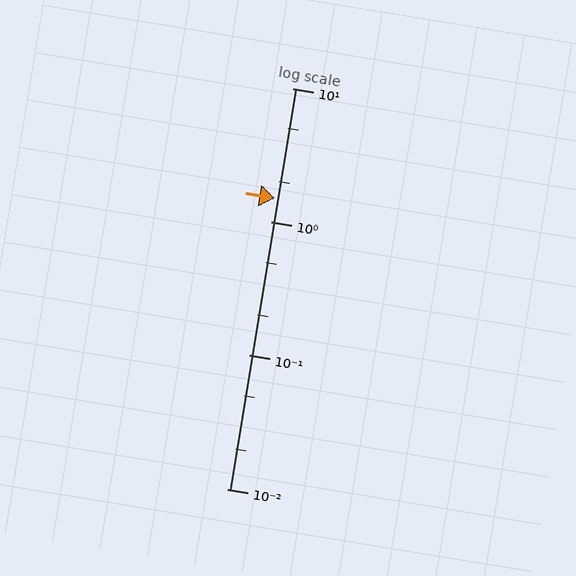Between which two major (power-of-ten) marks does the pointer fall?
The pointer is between 1 and 10.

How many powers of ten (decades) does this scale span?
The scale spans 3 decades, from 0.01 to 10.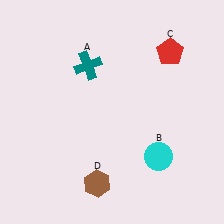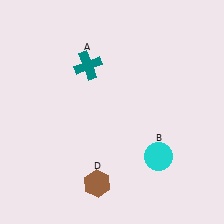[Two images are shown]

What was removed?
The red pentagon (C) was removed in Image 2.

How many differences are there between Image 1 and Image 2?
There is 1 difference between the two images.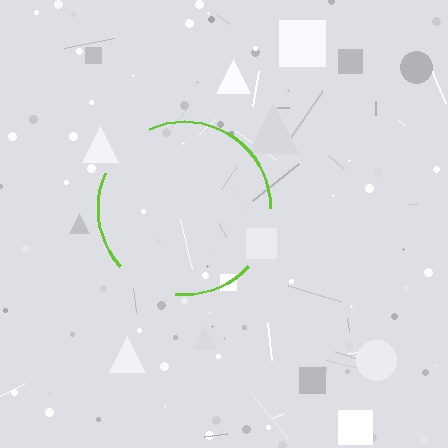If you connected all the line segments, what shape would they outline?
They would outline a circle.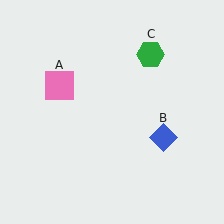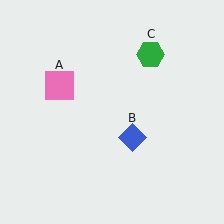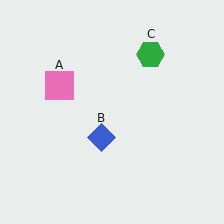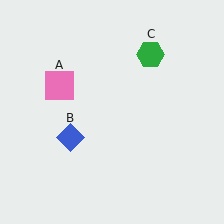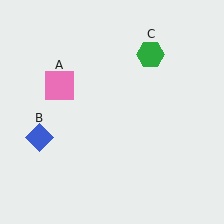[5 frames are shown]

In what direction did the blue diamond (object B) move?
The blue diamond (object B) moved left.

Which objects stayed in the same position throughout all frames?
Pink square (object A) and green hexagon (object C) remained stationary.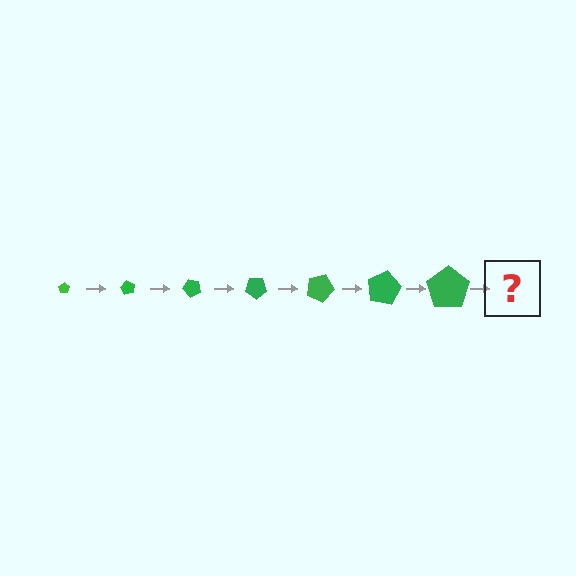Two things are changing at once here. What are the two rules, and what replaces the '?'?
The two rules are that the pentagon grows larger each step and it rotates 60 degrees each step. The '?' should be a pentagon, larger than the previous one and rotated 420 degrees from the start.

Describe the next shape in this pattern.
It should be a pentagon, larger than the previous one and rotated 420 degrees from the start.